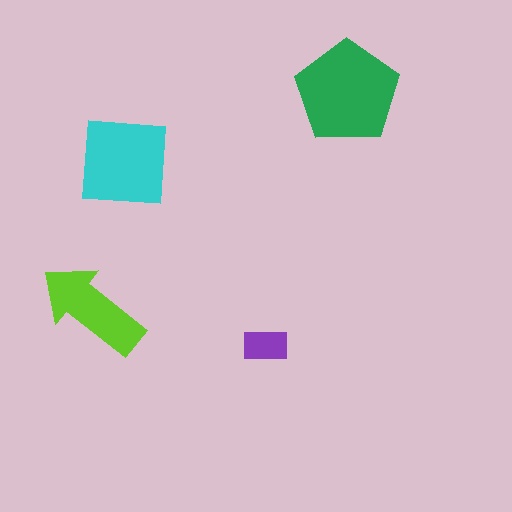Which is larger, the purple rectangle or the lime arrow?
The lime arrow.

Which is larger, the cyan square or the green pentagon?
The green pentagon.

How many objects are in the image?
There are 4 objects in the image.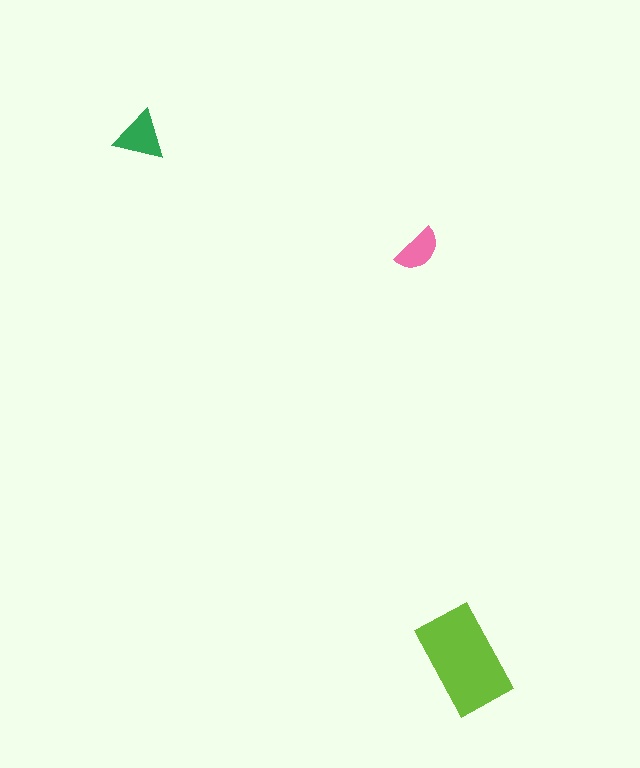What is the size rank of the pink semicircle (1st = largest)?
3rd.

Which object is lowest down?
The lime rectangle is bottommost.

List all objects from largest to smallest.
The lime rectangle, the green triangle, the pink semicircle.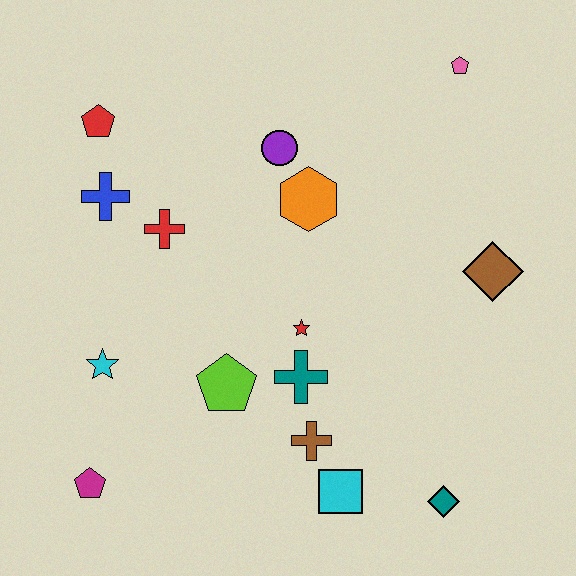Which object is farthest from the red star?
The pink pentagon is farthest from the red star.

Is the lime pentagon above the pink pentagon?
No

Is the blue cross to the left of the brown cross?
Yes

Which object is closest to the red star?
The teal cross is closest to the red star.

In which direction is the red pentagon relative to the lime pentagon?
The red pentagon is above the lime pentagon.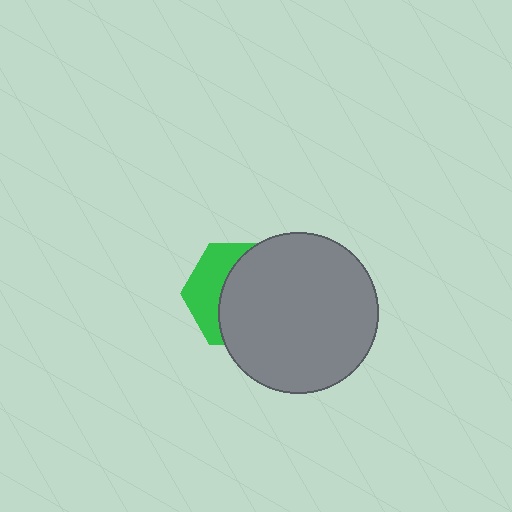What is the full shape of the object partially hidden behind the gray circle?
The partially hidden object is a green hexagon.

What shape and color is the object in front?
The object in front is a gray circle.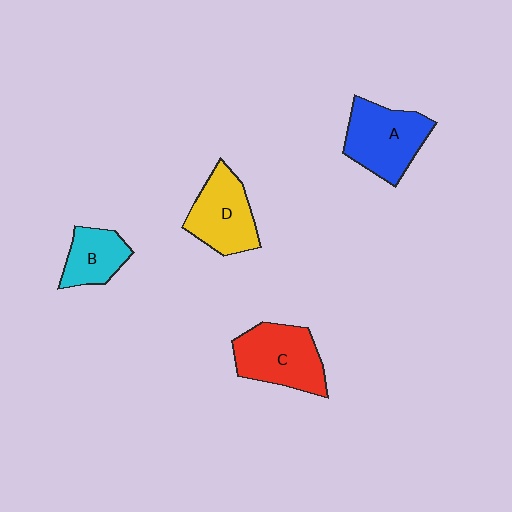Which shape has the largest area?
Shape C (red).